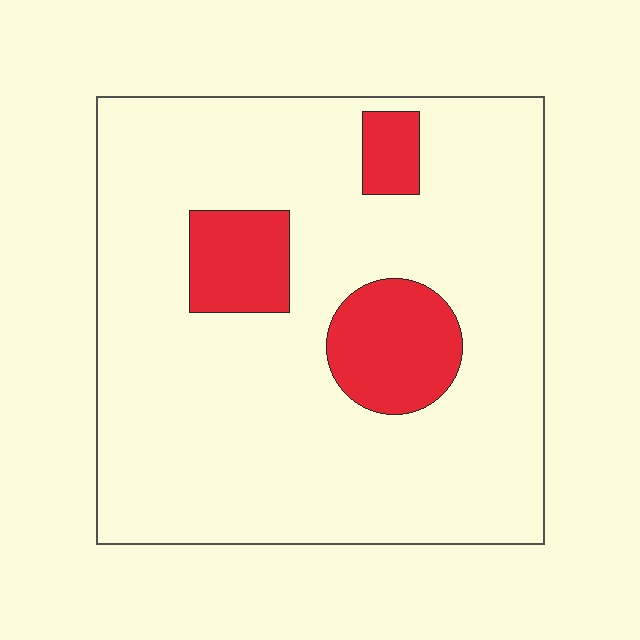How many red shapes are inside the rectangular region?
3.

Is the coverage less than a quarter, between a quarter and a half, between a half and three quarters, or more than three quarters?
Less than a quarter.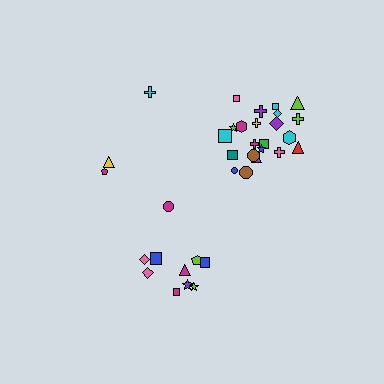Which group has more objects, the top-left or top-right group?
The top-right group.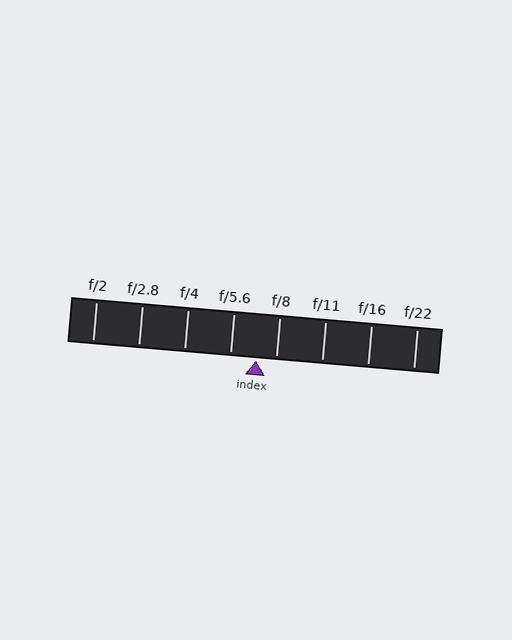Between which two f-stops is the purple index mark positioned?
The index mark is between f/5.6 and f/8.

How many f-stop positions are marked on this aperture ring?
There are 8 f-stop positions marked.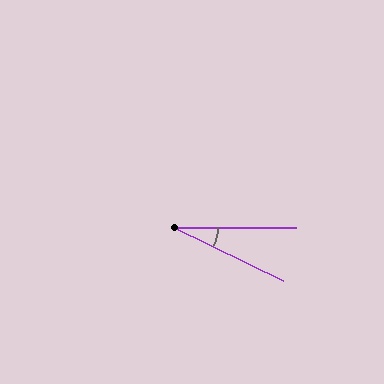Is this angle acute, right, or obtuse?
It is acute.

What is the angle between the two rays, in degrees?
Approximately 26 degrees.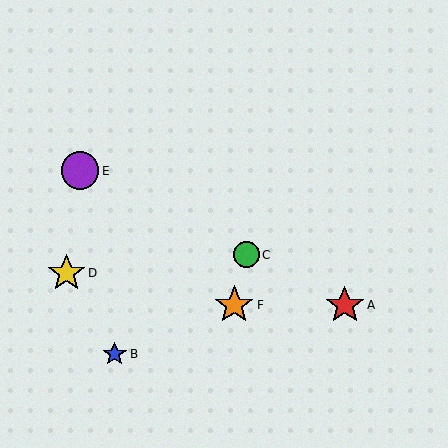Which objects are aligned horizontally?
Objects A, F are aligned horizontally.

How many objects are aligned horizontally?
2 objects (A, F) are aligned horizontally.